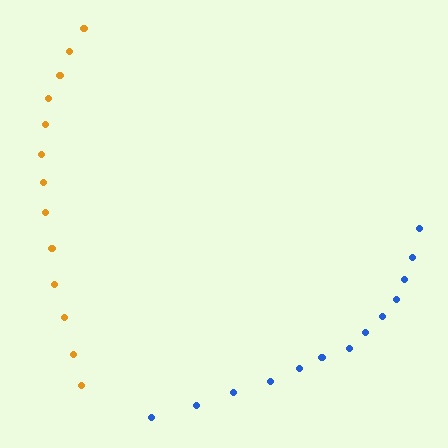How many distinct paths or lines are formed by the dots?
There are 2 distinct paths.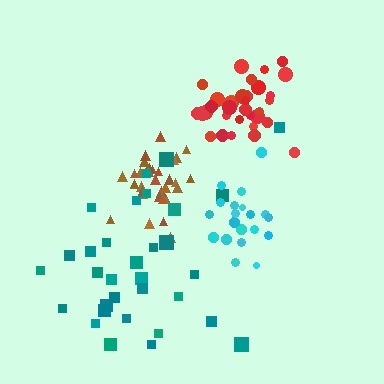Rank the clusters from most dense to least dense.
brown, red, cyan, teal.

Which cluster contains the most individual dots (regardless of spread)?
Red (34).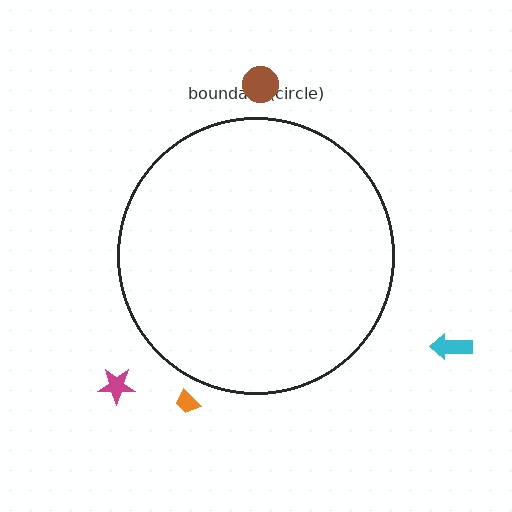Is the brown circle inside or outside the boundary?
Outside.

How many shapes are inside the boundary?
0 inside, 4 outside.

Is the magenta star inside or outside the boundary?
Outside.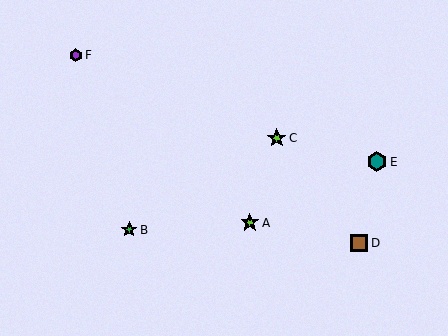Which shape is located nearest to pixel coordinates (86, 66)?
The purple hexagon (labeled F) at (76, 55) is nearest to that location.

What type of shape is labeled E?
Shape E is a teal hexagon.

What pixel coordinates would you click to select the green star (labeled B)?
Click at (129, 230) to select the green star B.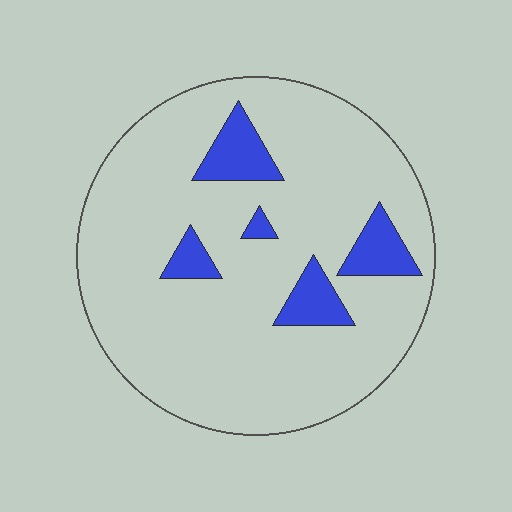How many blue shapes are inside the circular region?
5.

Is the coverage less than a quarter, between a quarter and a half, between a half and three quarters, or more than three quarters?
Less than a quarter.